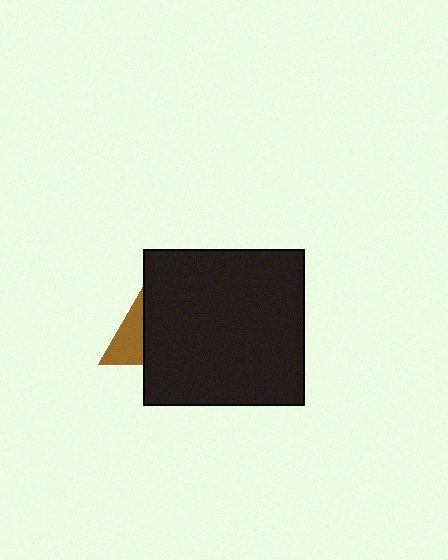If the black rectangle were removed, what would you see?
You would see the complete brown triangle.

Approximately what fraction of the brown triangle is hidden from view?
Roughly 64% of the brown triangle is hidden behind the black rectangle.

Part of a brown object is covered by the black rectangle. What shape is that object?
It is a triangle.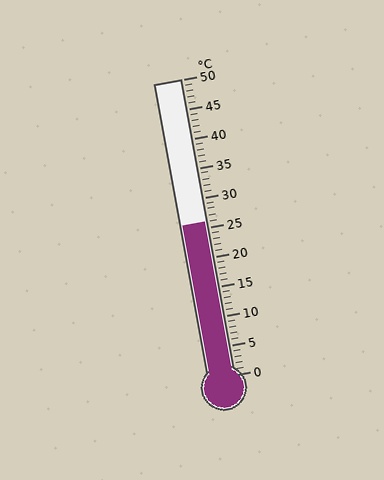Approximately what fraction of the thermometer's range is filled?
The thermometer is filled to approximately 50% of its range.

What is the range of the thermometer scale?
The thermometer scale ranges from 0°C to 50°C.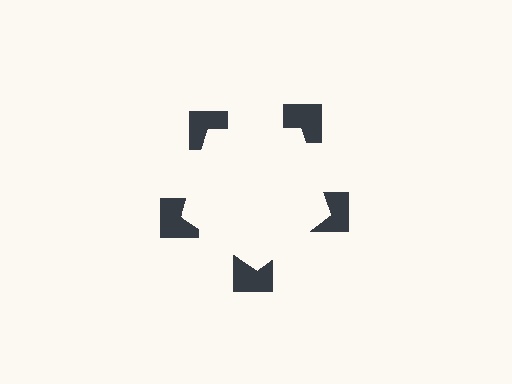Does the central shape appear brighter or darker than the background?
It typically appears slightly brighter than the background, even though no actual brightness change is drawn.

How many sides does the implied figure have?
5 sides.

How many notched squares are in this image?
There are 5 — one at each vertex of the illusory pentagon.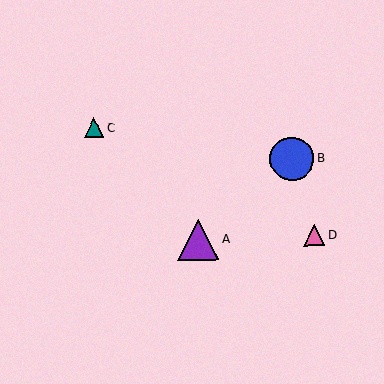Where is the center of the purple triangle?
The center of the purple triangle is at (198, 240).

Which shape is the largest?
The blue circle (labeled B) is the largest.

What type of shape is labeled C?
Shape C is a teal triangle.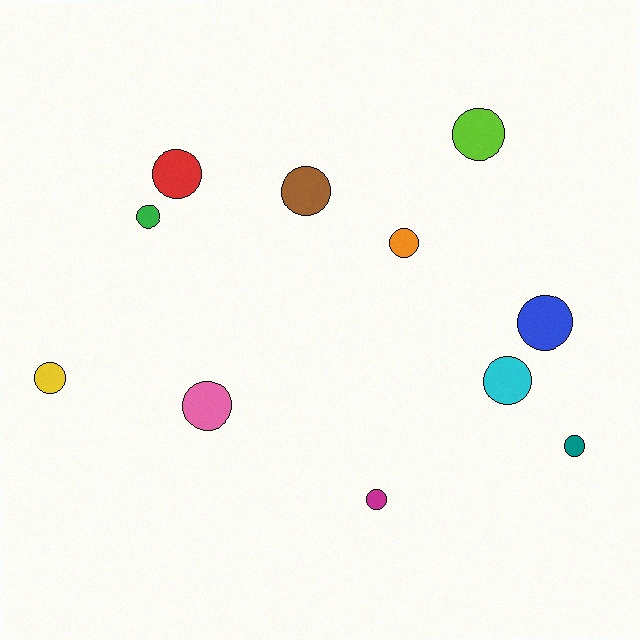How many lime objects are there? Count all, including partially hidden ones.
There is 1 lime object.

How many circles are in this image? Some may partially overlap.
There are 11 circles.